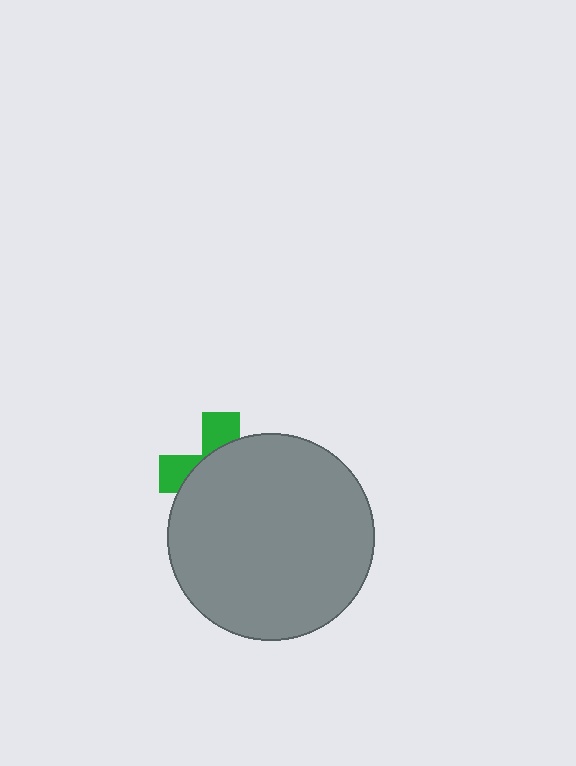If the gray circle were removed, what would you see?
You would see the complete green cross.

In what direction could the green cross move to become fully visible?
The green cross could move toward the upper-left. That would shift it out from behind the gray circle entirely.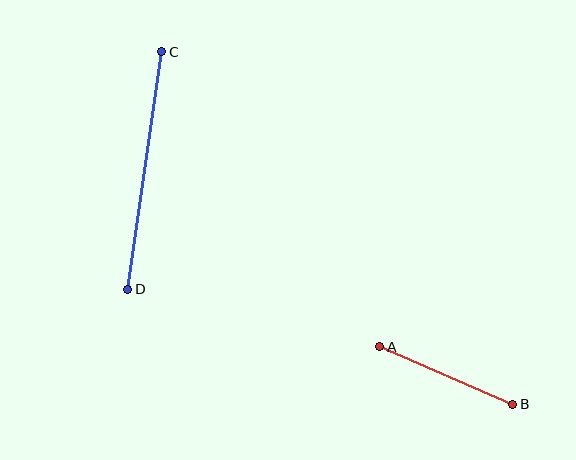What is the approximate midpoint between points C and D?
The midpoint is at approximately (145, 170) pixels.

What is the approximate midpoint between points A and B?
The midpoint is at approximately (446, 376) pixels.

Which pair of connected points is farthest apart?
Points C and D are farthest apart.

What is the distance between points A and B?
The distance is approximately 145 pixels.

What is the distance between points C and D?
The distance is approximately 240 pixels.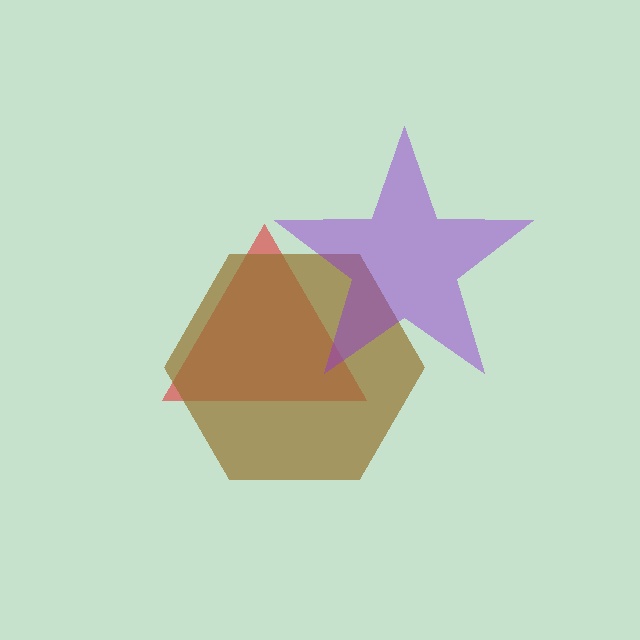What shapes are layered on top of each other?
The layered shapes are: a red triangle, a brown hexagon, a purple star.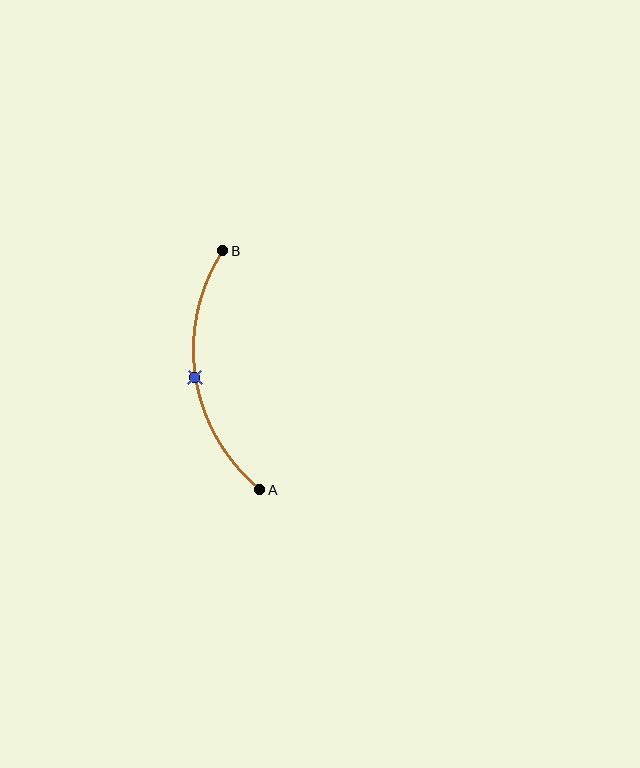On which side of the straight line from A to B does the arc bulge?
The arc bulges to the left of the straight line connecting A and B.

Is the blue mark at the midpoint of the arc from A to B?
Yes. The blue mark lies on the arc at equal arc-length from both A and B — it is the arc midpoint.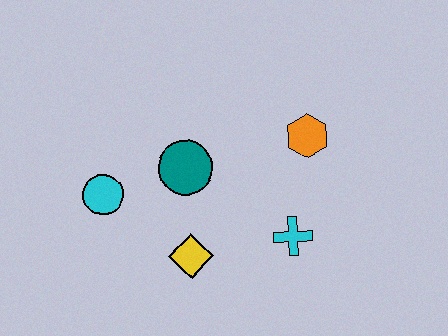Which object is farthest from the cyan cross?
The cyan circle is farthest from the cyan cross.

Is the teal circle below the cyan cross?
No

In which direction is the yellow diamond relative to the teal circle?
The yellow diamond is below the teal circle.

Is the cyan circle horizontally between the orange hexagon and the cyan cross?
No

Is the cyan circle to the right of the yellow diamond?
No